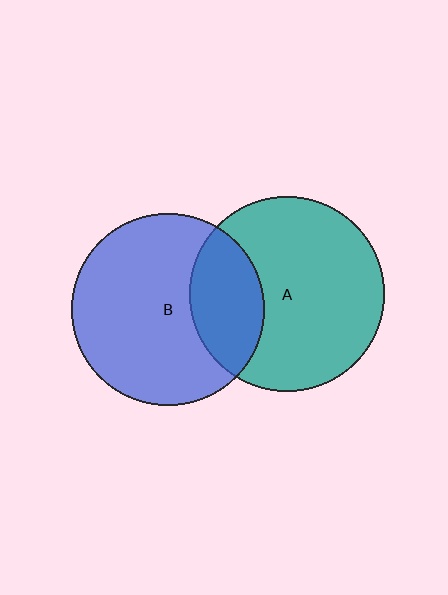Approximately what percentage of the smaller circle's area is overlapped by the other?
Approximately 25%.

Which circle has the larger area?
Circle A (teal).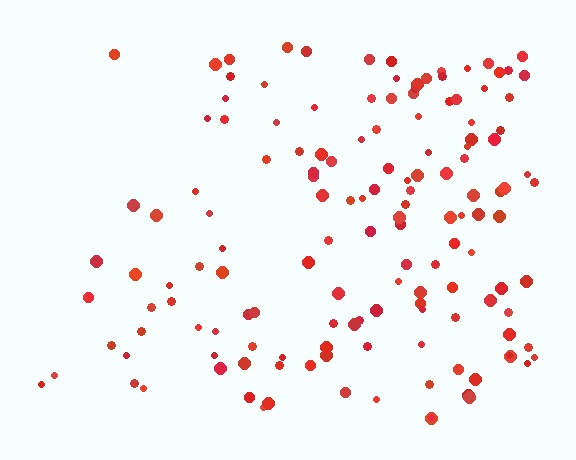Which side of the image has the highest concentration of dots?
The right.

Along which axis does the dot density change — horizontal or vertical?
Horizontal.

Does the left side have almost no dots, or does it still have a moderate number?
Still a moderate number, just noticeably fewer than the right.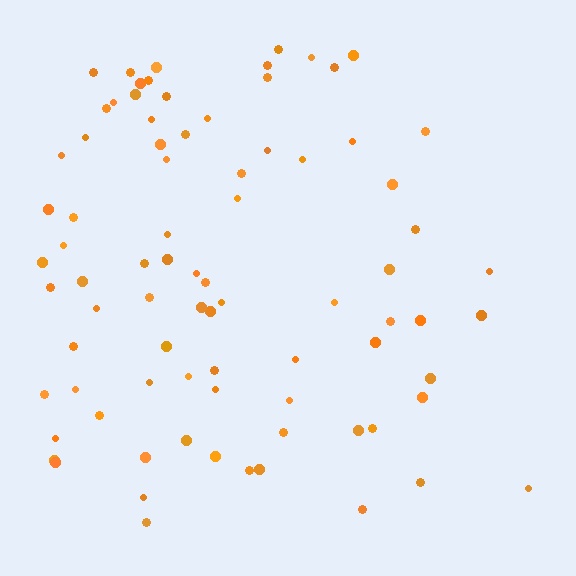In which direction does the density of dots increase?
From right to left, with the left side densest.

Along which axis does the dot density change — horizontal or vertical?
Horizontal.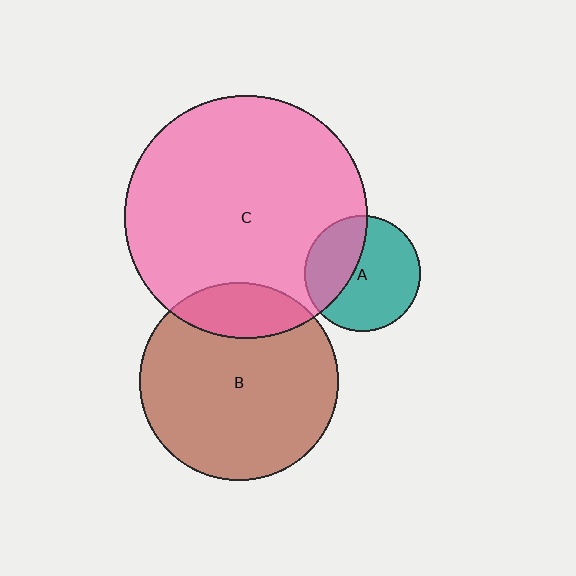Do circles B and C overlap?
Yes.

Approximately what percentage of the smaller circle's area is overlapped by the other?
Approximately 20%.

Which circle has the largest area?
Circle C (pink).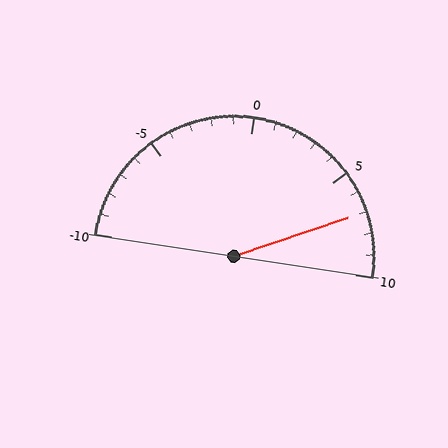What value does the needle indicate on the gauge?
The needle indicates approximately 7.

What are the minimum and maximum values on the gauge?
The gauge ranges from -10 to 10.